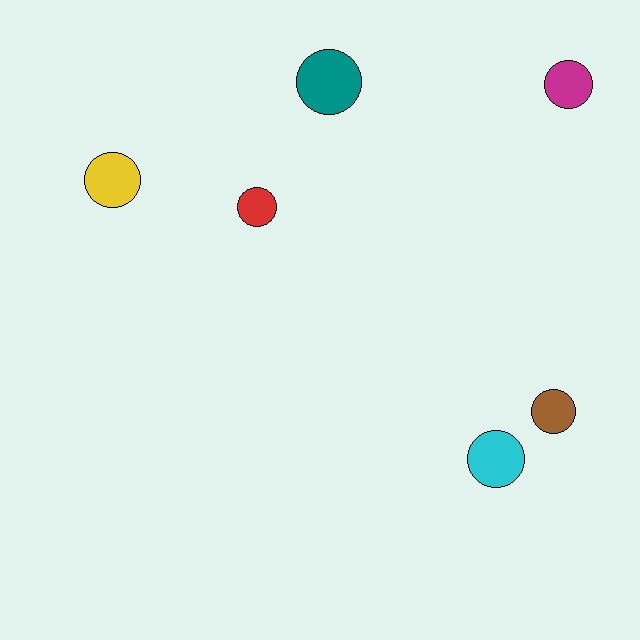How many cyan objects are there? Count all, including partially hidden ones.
There is 1 cyan object.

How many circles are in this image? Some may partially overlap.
There are 6 circles.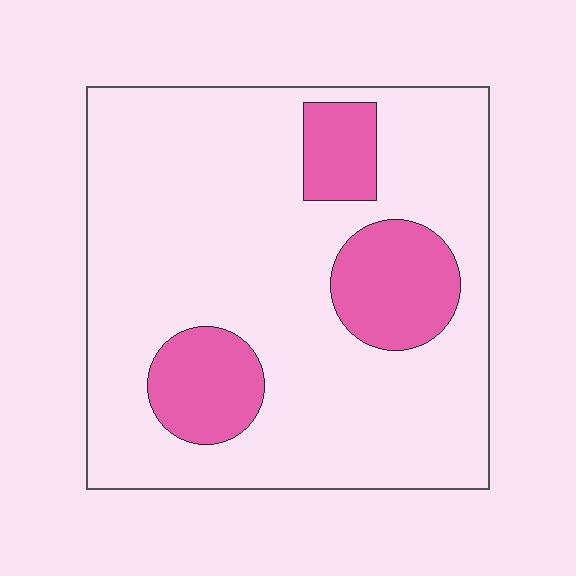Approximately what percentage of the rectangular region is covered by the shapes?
Approximately 20%.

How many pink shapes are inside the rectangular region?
3.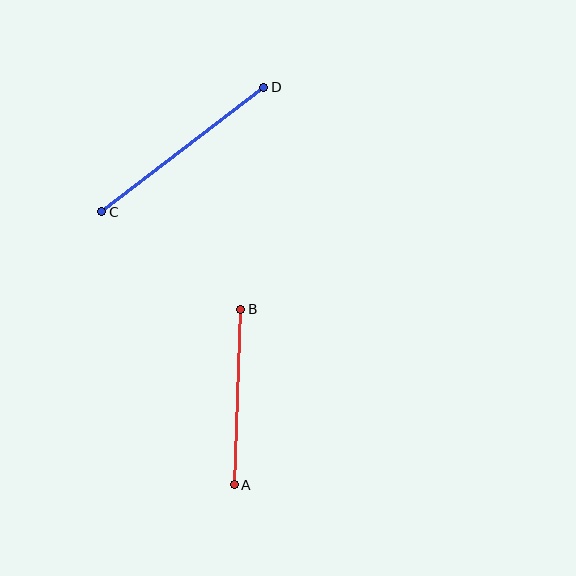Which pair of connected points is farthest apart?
Points C and D are farthest apart.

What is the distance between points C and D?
The distance is approximately 204 pixels.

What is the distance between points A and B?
The distance is approximately 176 pixels.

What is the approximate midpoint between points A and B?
The midpoint is at approximately (238, 397) pixels.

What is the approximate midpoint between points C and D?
The midpoint is at approximately (183, 149) pixels.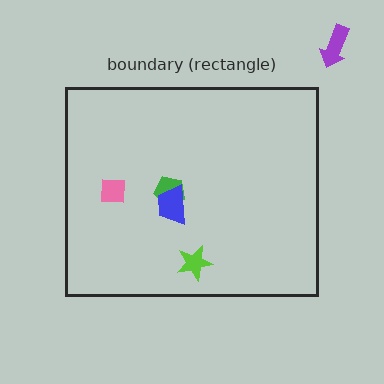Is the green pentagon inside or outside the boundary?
Inside.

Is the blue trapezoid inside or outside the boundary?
Inside.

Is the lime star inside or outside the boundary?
Inside.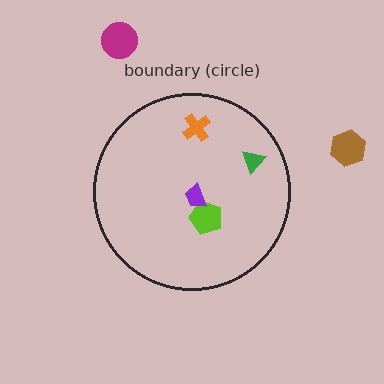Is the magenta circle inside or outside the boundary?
Outside.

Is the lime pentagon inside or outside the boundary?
Inside.